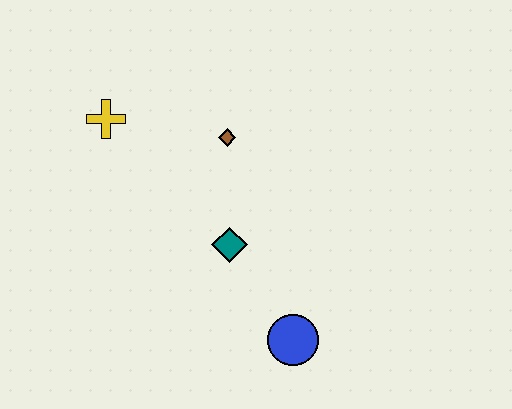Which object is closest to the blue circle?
The teal diamond is closest to the blue circle.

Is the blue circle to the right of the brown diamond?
Yes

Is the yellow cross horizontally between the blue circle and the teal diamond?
No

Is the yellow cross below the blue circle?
No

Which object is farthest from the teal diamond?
The yellow cross is farthest from the teal diamond.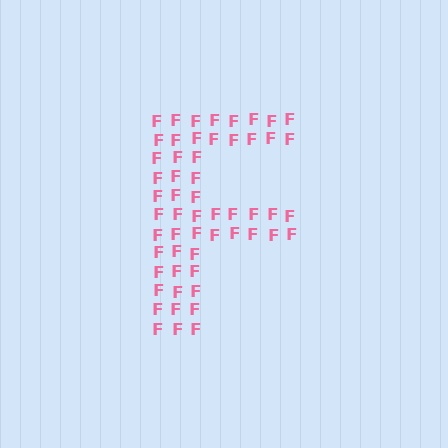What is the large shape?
The large shape is the letter F.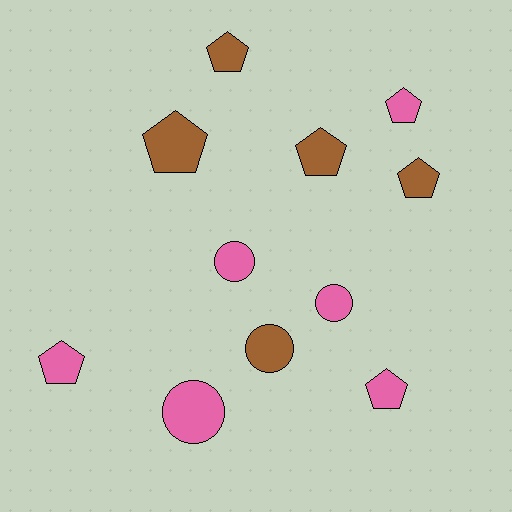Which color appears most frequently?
Pink, with 6 objects.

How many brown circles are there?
There is 1 brown circle.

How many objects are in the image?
There are 11 objects.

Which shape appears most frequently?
Pentagon, with 7 objects.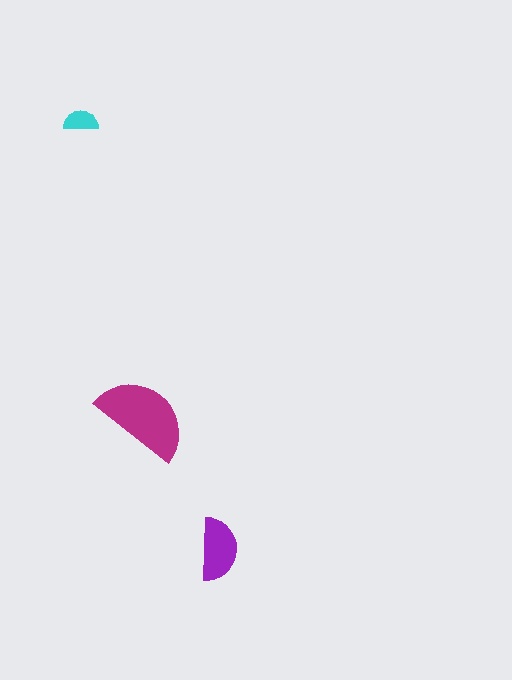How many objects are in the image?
There are 3 objects in the image.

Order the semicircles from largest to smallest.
the magenta one, the purple one, the cyan one.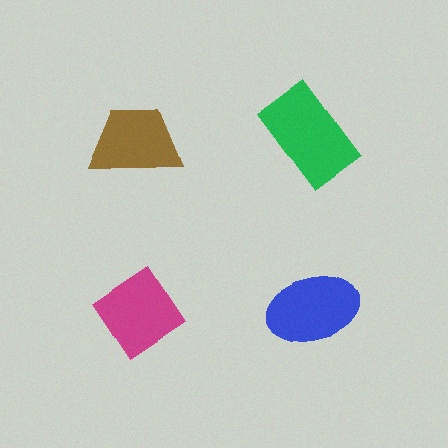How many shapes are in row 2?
2 shapes.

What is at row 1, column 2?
A green rectangle.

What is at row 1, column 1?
A brown trapezoid.